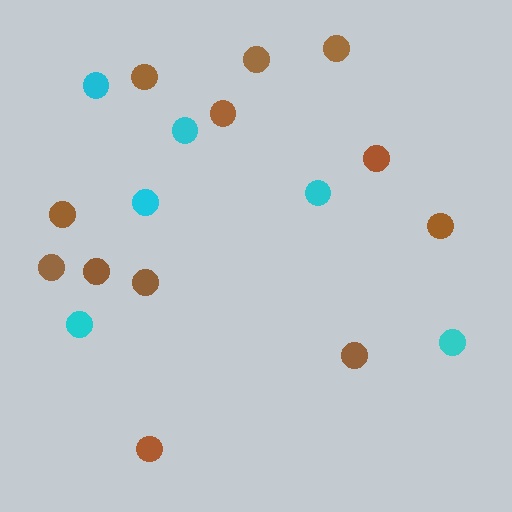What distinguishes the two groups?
There are 2 groups: one group of cyan circles (6) and one group of brown circles (12).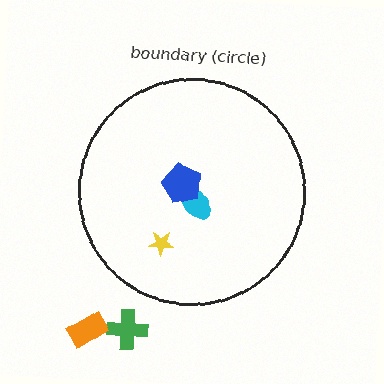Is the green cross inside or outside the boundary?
Outside.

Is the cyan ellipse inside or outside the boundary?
Inside.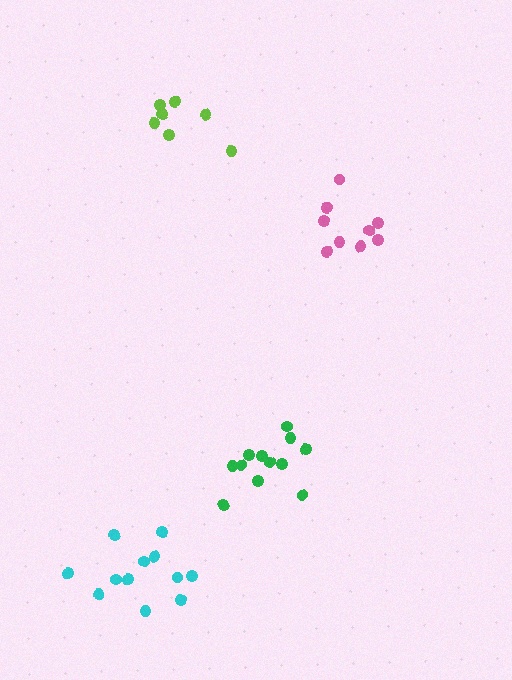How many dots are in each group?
Group 1: 9 dots, Group 2: 12 dots, Group 3: 12 dots, Group 4: 7 dots (40 total).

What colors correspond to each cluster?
The clusters are colored: pink, green, cyan, lime.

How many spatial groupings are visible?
There are 4 spatial groupings.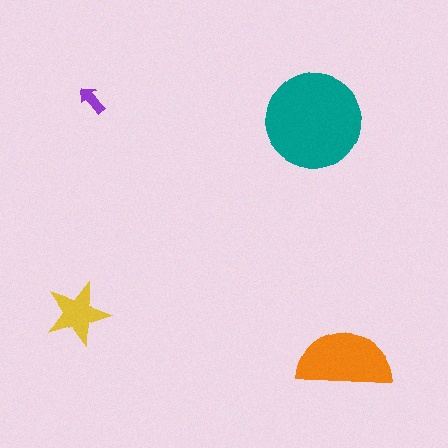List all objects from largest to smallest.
The teal circle, the orange semicircle, the yellow star, the purple arrow.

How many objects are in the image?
There are 4 objects in the image.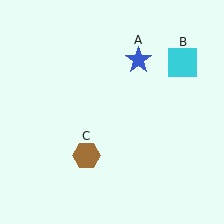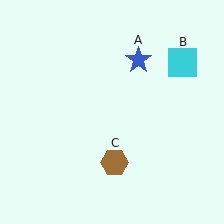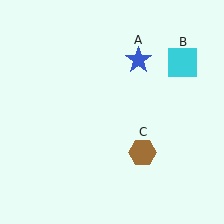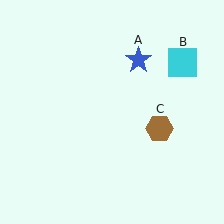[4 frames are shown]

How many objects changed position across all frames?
1 object changed position: brown hexagon (object C).